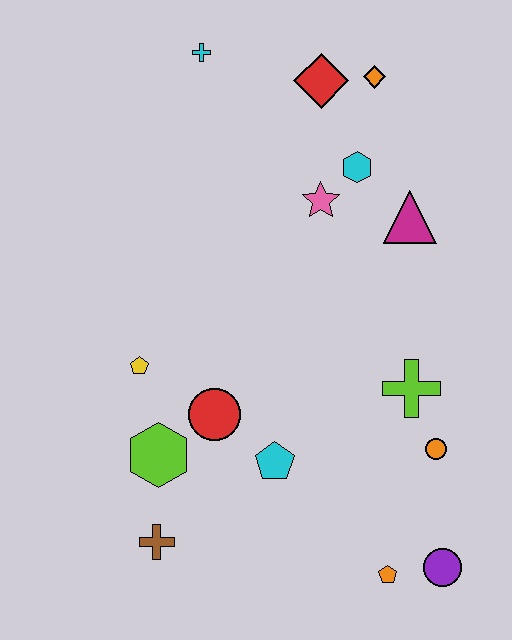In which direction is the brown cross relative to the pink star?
The brown cross is below the pink star.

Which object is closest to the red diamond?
The orange diamond is closest to the red diamond.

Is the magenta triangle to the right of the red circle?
Yes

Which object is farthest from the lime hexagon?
The orange diamond is farthest from the lime hexagon.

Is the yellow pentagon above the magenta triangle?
No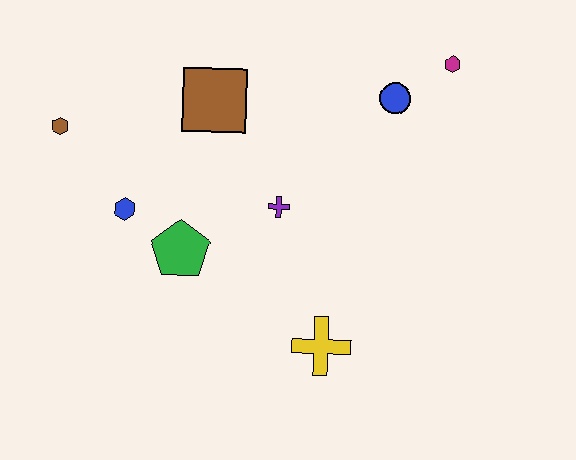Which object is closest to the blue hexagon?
The green pentagon is closest to the blue hexagon.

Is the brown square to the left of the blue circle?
Yes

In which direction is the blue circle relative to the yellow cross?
The blue circle is above the yellow cross.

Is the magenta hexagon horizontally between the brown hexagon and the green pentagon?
No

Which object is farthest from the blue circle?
The brown hexagon is farthest from the blue circle.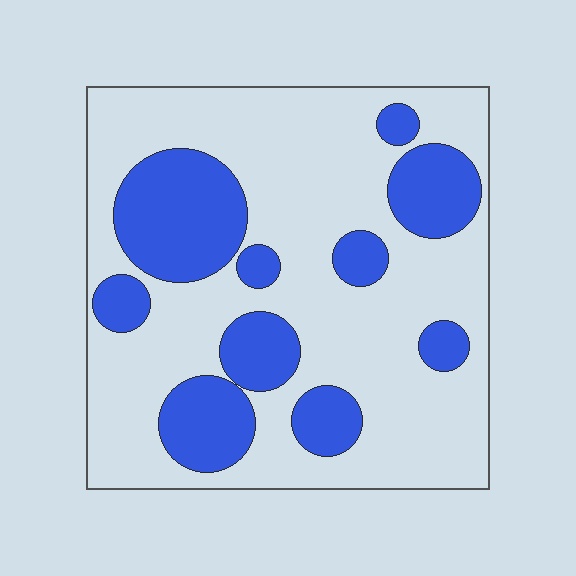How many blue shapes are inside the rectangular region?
10.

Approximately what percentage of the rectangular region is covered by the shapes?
Approximately 30%.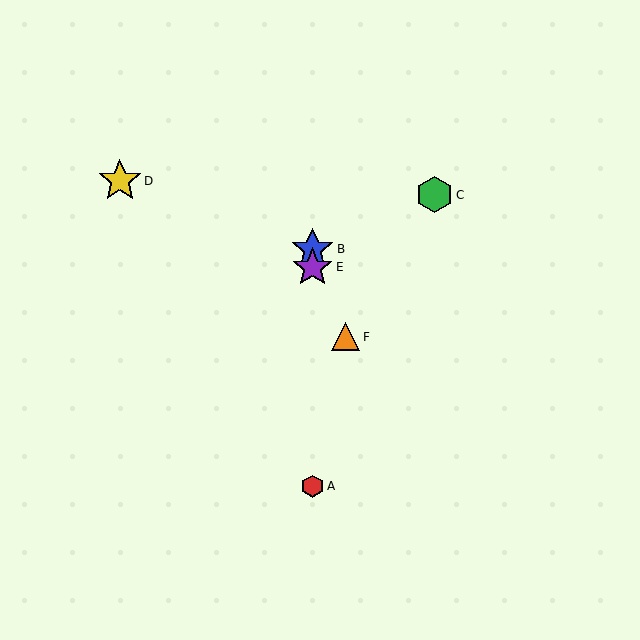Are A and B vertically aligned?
Yes, both are at x≈313.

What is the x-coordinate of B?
Object B is at x≈313.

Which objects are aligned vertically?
Objects A, B, E are aligned vertically.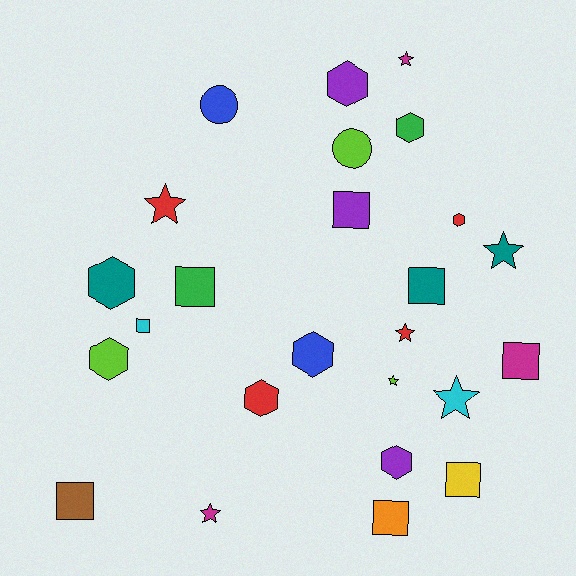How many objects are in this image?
There are 25 objects.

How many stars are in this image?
There are 7 stars.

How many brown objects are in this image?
There is 1 brown object.